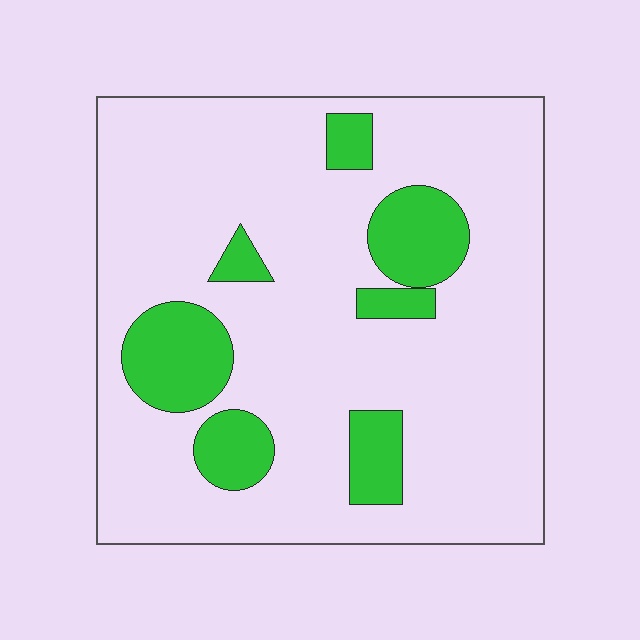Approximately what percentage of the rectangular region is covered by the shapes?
Approximately 20%.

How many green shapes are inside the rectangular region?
7.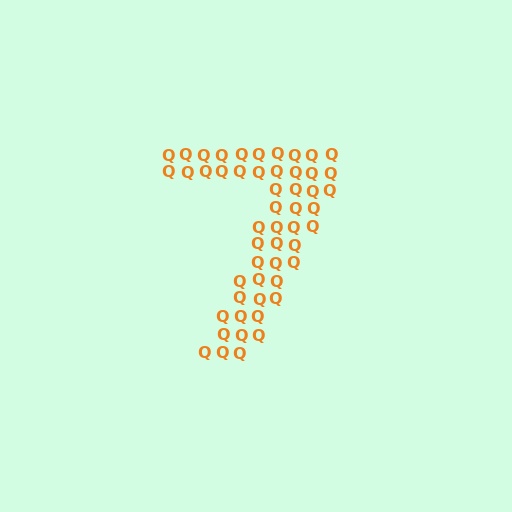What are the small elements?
The small elements are letter Q's.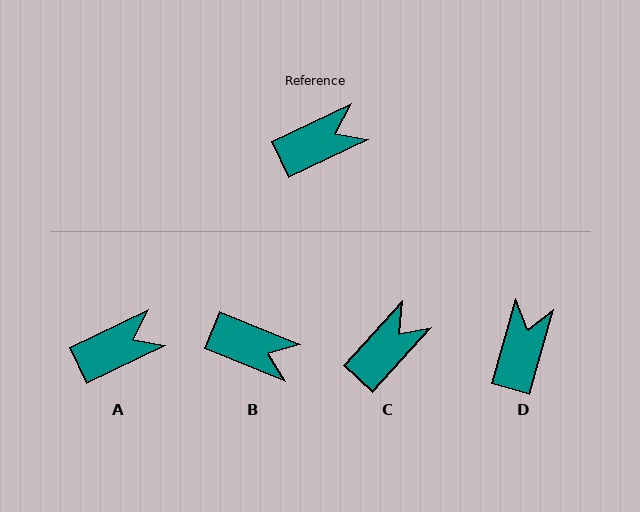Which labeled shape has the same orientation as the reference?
A.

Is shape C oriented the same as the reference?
No, it is off by about 22 degrees.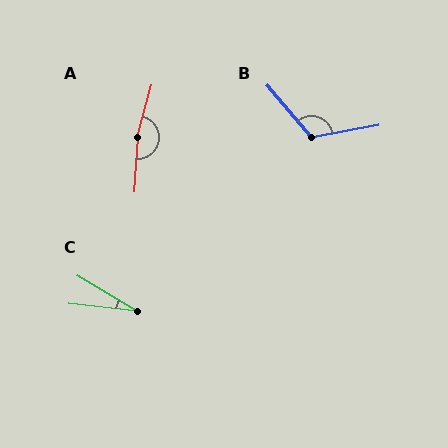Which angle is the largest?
A, at approximately 168 degrees.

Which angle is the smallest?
C, at approximately 25 degrees.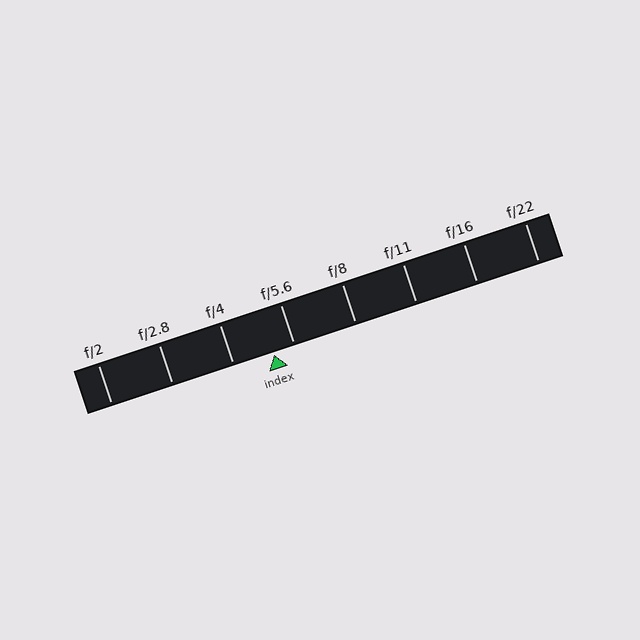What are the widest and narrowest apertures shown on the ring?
The widest aperture shown is f/2 and the narrowest is f/22.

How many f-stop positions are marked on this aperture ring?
There are 8 f-stop positions marked.